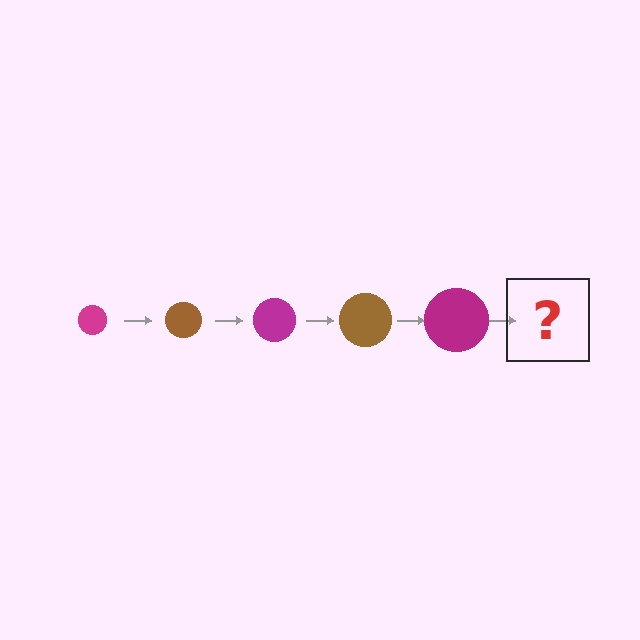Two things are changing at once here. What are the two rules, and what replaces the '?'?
The two rules are that the circle grows larger each step and the color cycles through magenta and brown. The '?' should be a brown circle, larger than the previous one.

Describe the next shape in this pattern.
It should be a brown circle, larger than the previous one.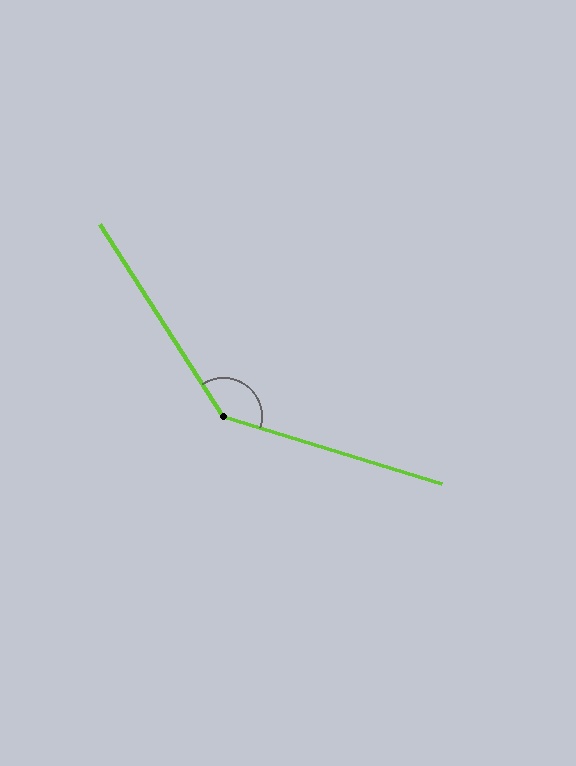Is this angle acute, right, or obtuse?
It is obtuse.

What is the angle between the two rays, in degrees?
Approximately 140 degrees.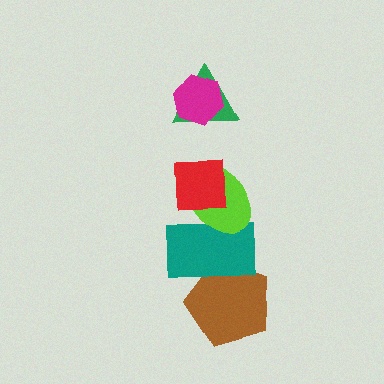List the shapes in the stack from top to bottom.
From top to bottom: the magenta hexagon, the green triangle, the red square, the lime ellipse, the teal rectangle, the brown pentagon.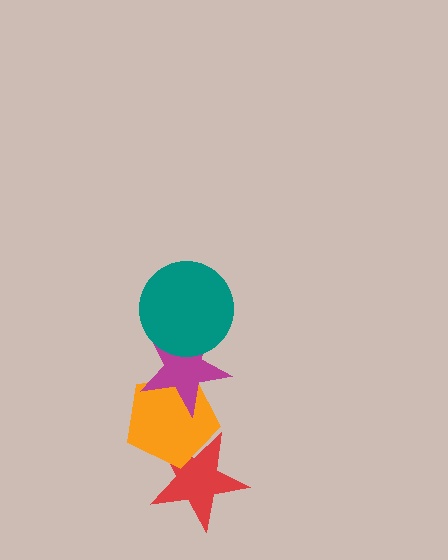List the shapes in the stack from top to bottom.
From top to bottom: the teal circle, the magenta star, the orange pentagon, the red star.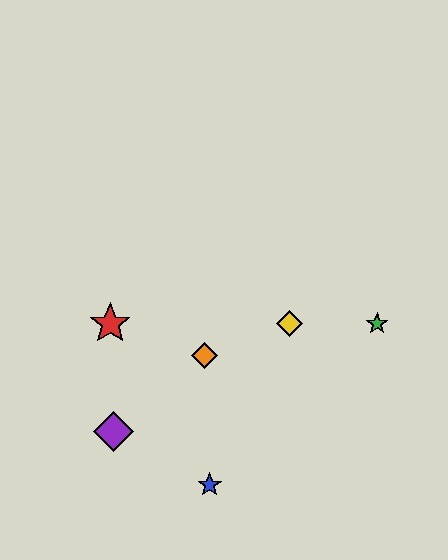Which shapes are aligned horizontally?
The red star, the green star, the yellow diamond are aligned horizontally.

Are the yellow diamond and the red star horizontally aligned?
Yes, both are at y≈324.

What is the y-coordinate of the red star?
The red star is at y≈324.